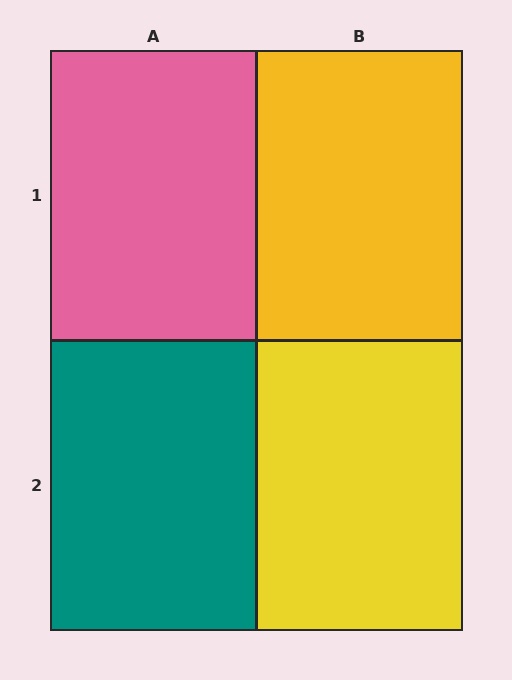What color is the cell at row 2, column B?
Yellow.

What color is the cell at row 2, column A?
Teal.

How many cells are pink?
1 cell is pink.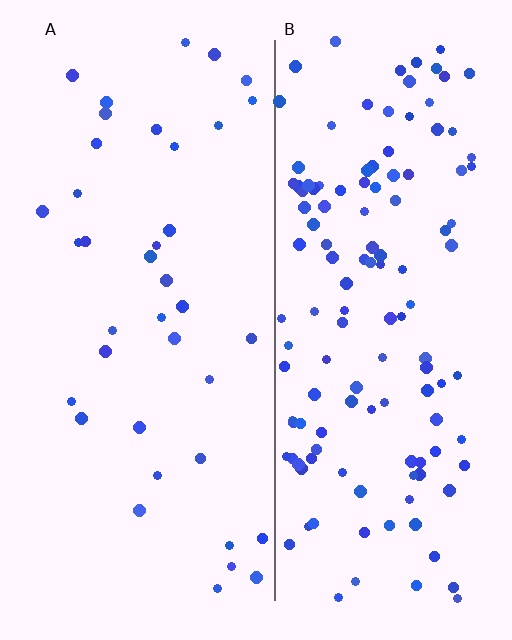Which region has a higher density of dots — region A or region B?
B (the right).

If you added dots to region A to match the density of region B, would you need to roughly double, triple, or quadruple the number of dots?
Approximately quadruple.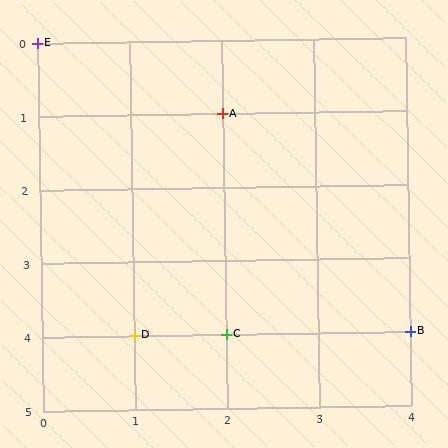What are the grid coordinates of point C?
Point C is at grid coordinates (2, 4).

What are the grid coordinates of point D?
Point D is at grid coordinates (1, 4).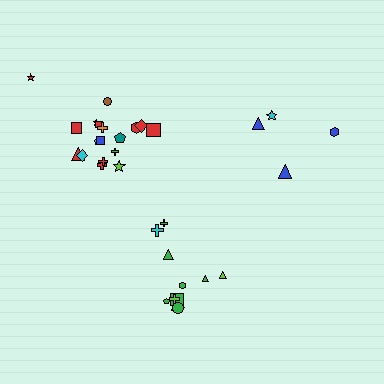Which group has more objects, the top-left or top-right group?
The top-left group.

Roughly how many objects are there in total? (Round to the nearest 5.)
Roughly 35 objects in total.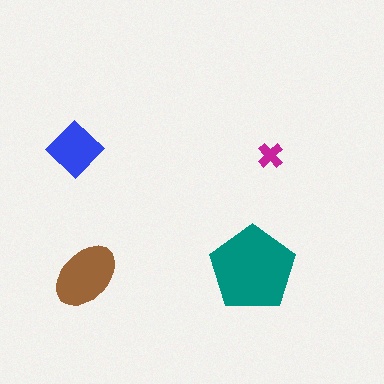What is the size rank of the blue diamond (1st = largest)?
3rd.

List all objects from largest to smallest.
The teal pentagon, the brown ellipse, the blue diamond, the magenta cross.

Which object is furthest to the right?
The magenta cross is rightmost.